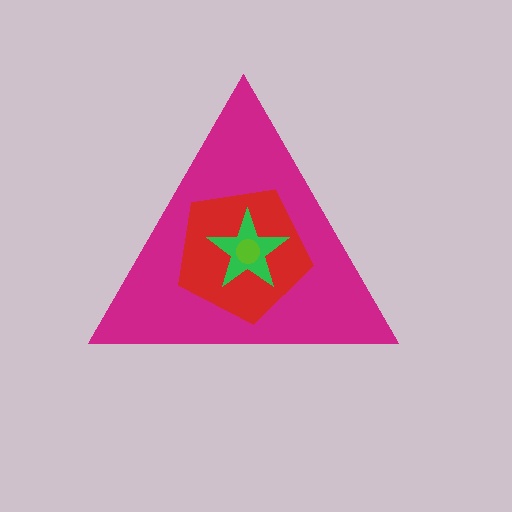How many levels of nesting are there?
4.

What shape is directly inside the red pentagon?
The green star.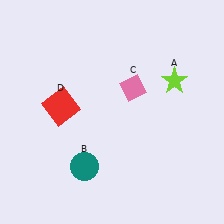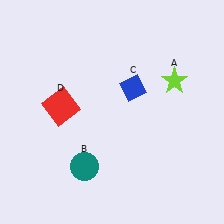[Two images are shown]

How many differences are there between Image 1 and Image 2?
There is 1 difference between the two images.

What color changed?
The diamond (C) changed from pink in Image 1 to blue in Image 2.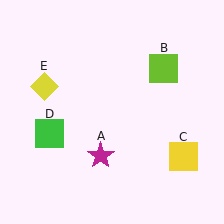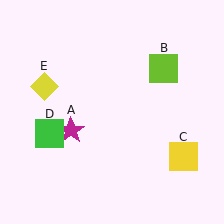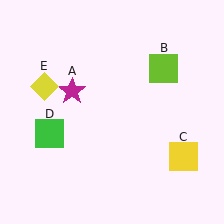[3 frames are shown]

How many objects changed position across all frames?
1 object changed position: magenta star (object A).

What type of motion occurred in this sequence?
The magenta star (object A) rotated clockwise around the center of the scene.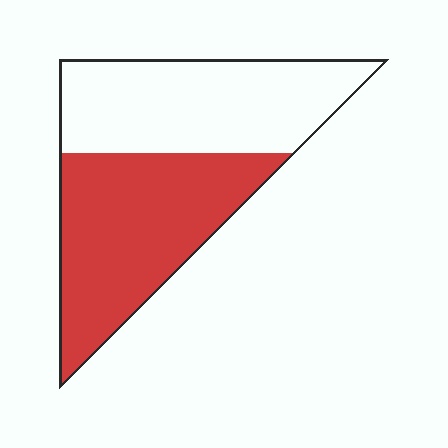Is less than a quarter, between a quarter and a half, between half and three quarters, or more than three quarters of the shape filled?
Between half and three quarters.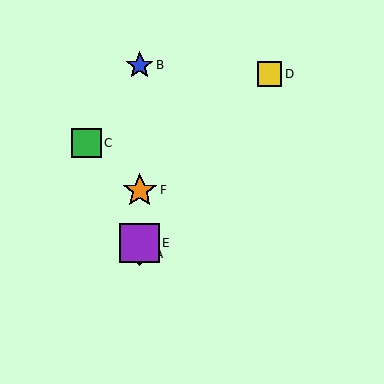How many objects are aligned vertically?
4 objects (A, B, E, F) are aligned vertically.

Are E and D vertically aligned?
No, E is at x≈140 and D is at x≈269.